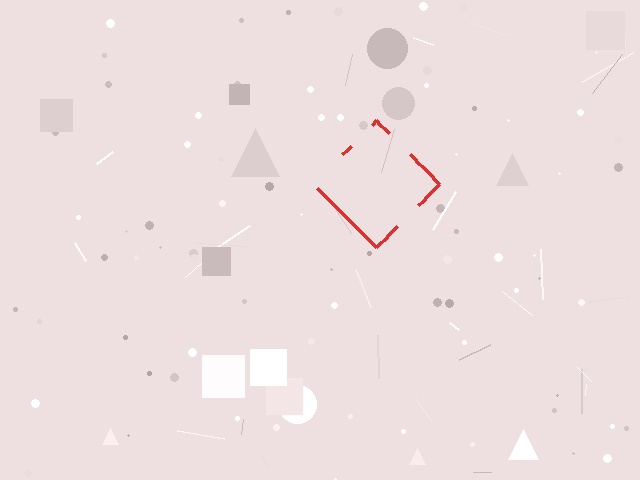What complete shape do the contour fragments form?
The contour fragments form a diamond.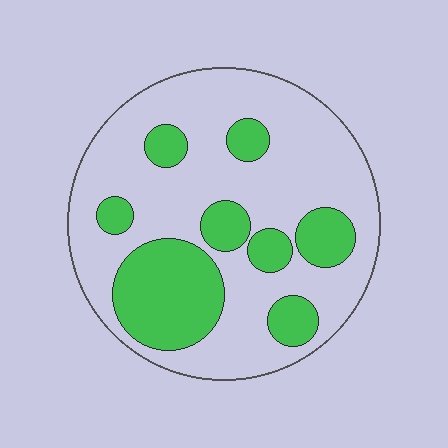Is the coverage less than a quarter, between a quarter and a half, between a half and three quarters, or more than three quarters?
Between a quarter and a half.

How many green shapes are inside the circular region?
8.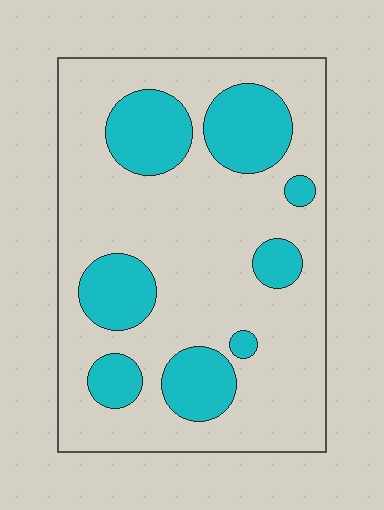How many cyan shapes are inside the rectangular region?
8.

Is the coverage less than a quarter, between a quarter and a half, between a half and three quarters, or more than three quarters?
Between a quarter and a half.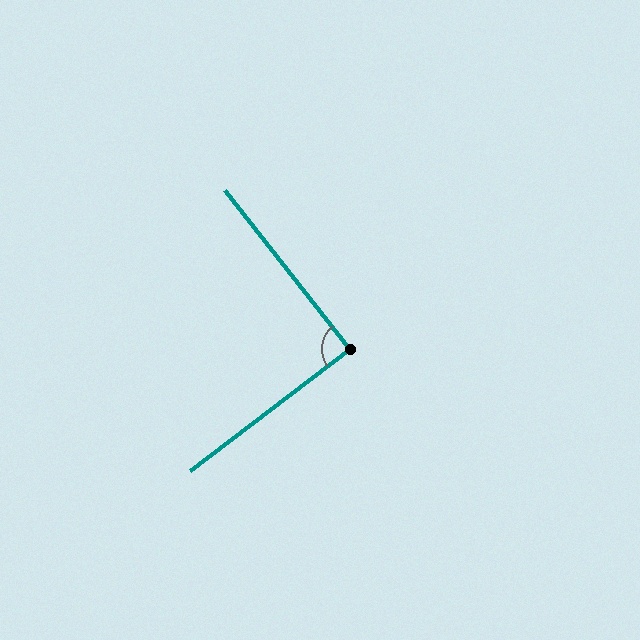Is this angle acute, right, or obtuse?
It is approximately a right angle.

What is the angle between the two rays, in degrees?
Approximately 89 degrees.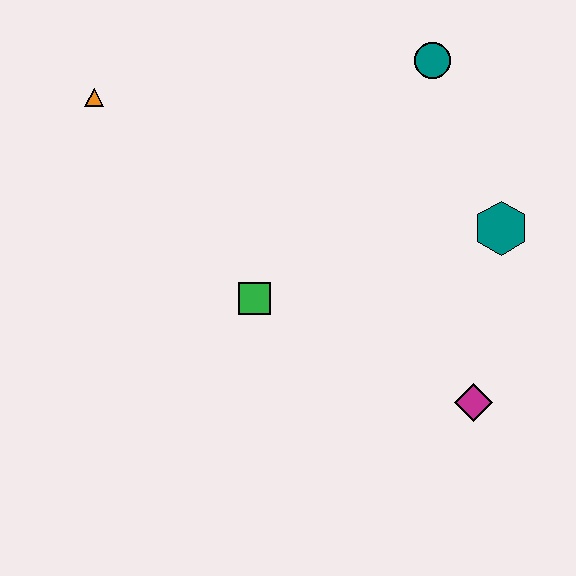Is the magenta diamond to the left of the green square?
No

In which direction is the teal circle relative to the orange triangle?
The teal circle is to the right of the orange triangle.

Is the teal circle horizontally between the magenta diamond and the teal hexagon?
No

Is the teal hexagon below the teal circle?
Yes